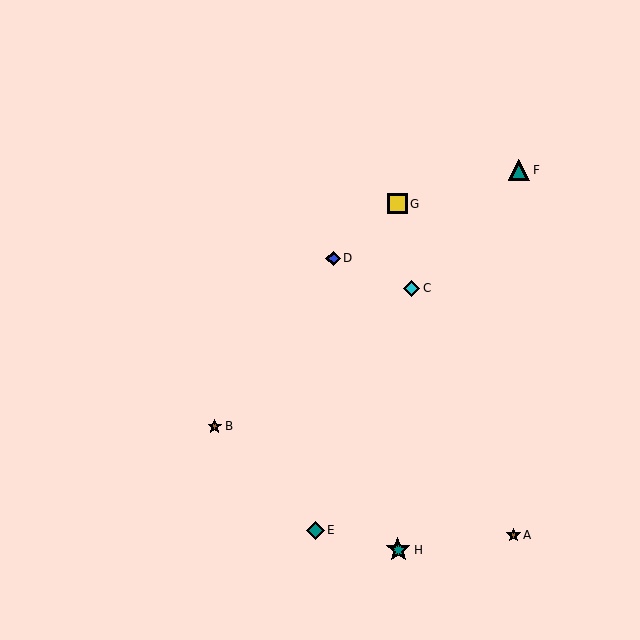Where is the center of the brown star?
The center of the brown star is at (514, 535).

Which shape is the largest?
The teal star (labeled H) is the largest.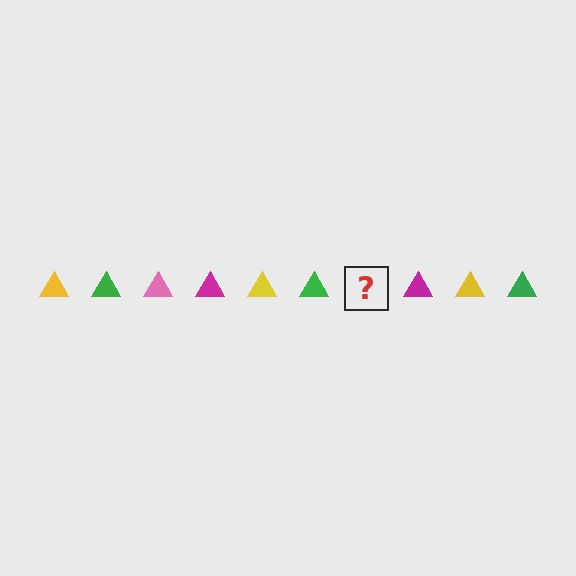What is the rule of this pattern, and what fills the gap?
The rule is that the pattern cycles through yellow, green, pink, magenta triangles. The gap should be filled with a pink triangle.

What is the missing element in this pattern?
The missing element is a pink triangle.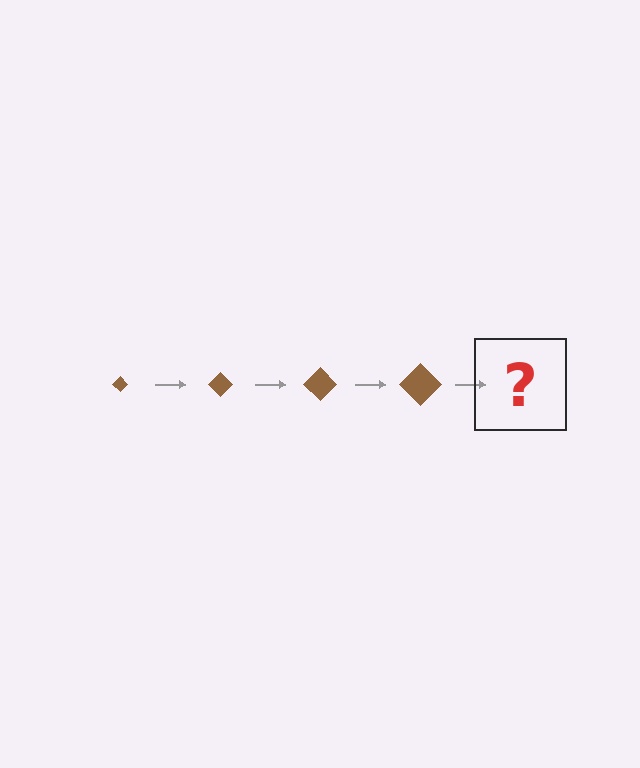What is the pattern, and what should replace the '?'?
The pattern is that the diamond gets progressively larger each step. The '?' should be a brown diamond, larger than the previous one.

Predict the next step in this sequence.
The next step is a brown diamond, larger than the previous one.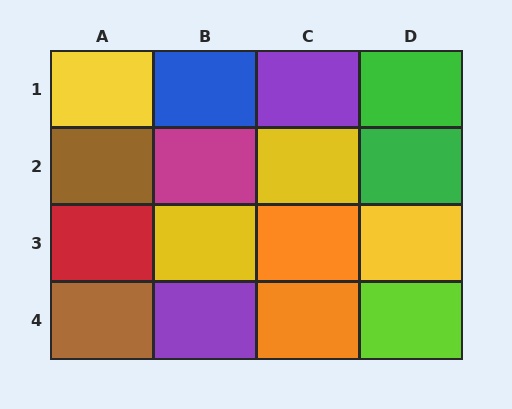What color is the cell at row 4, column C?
Orange.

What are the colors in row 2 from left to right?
Brown, magenta, yellow, green.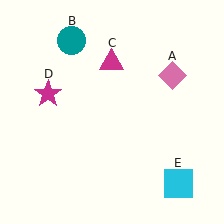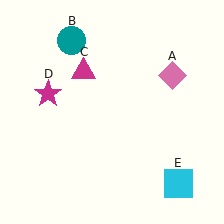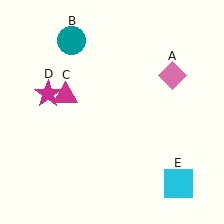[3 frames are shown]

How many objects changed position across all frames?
1 object changed position: magenta triangle (object C).